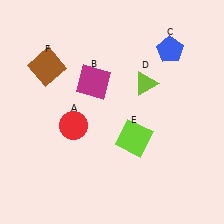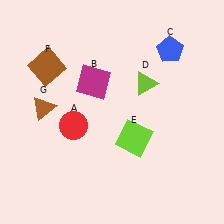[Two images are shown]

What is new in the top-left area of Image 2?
A brown triangle (G) was added in the top-left area of Image 2.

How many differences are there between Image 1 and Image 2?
There is 1 difference between the two images.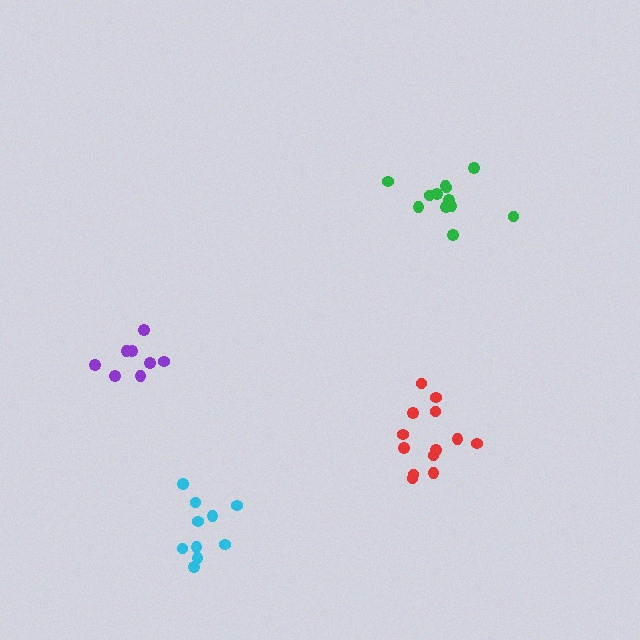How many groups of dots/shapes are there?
There are 4 groups.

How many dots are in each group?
Group 1: 8 dots, Group 2: 10 dots, Group 3: 13 dots, Group 4: 12 dots (43 total).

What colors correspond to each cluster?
The clusters are colored: purple, cyan, red, green.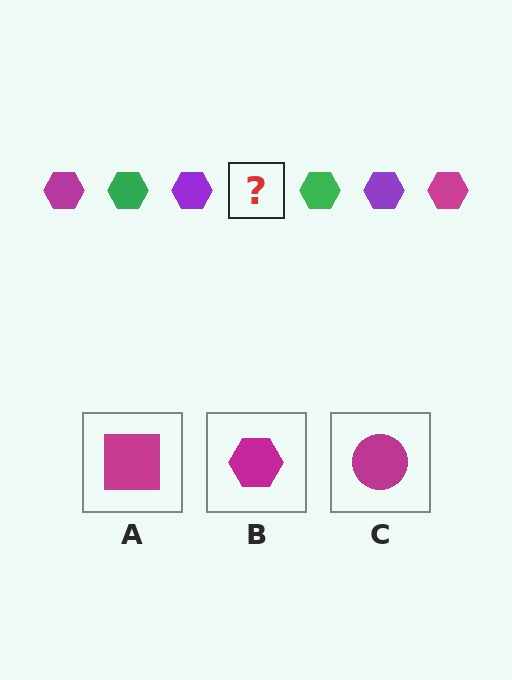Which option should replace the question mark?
Option B.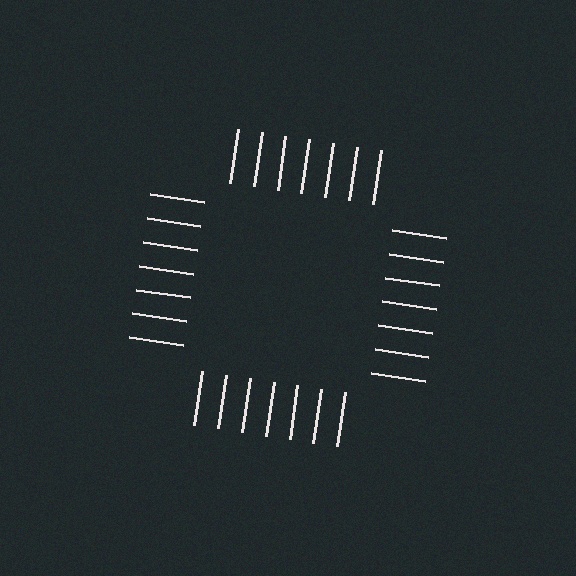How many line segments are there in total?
28 — 7 along each of the 4 edges.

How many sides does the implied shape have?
4 sides — the line-ends trace a square.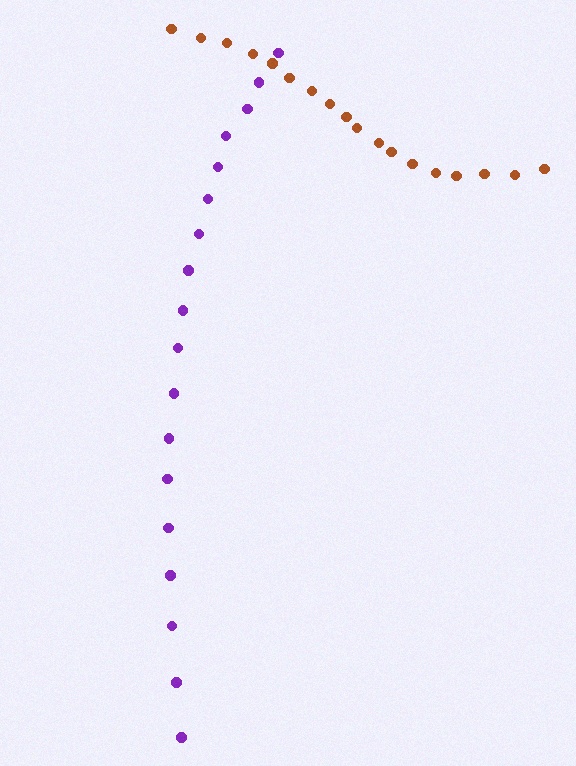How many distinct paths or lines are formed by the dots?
There are 2 distinct paths.